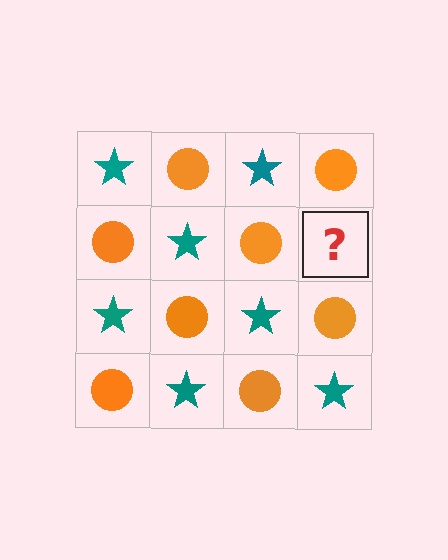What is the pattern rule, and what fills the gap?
The rule is that it alternates teal star and orange circle in a checkerboard pattern. The gap should be filled with a teal star.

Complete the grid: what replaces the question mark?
The question mark should be replaced with a teal star.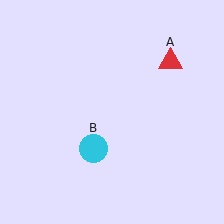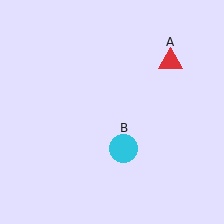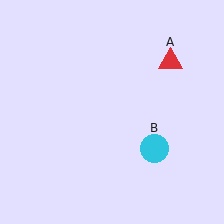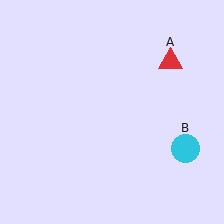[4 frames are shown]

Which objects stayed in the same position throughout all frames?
Red triangle (object A) remained stationary.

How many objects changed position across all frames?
1 object changed position: cyan circle (object B).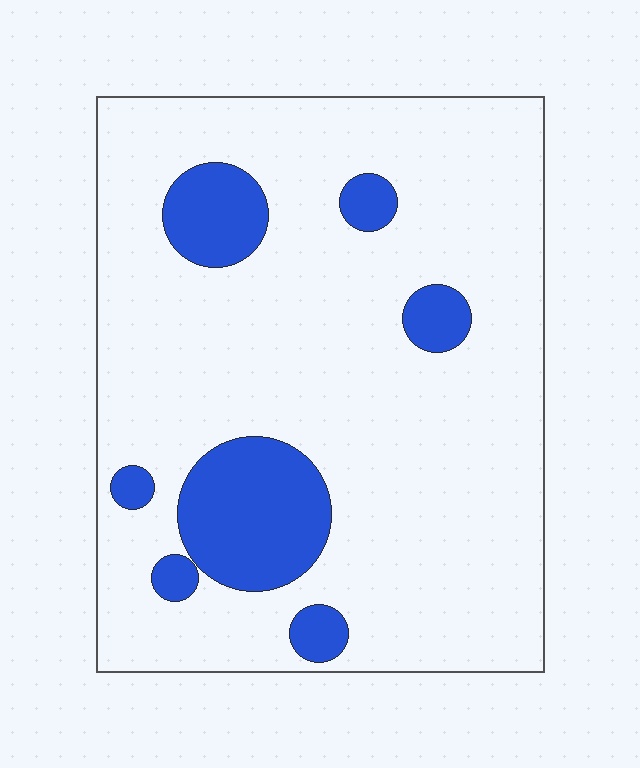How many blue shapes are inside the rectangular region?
7.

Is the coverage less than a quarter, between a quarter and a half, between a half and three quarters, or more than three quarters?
Less than a quarter.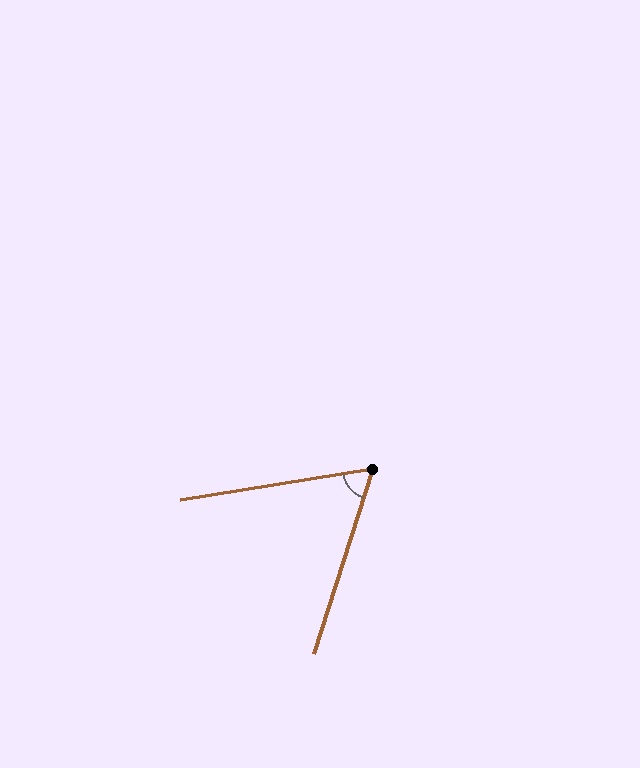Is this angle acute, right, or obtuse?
It is acute.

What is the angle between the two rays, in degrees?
Approximately 63 degrees.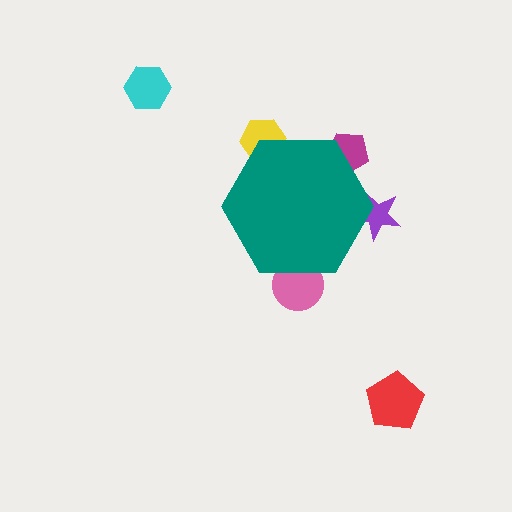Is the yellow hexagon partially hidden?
Yes, the yellow hexagon is partially hidden behind the teal hexagon.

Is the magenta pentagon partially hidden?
Yes, the magenta pentagon is partially hidden behind the teal hexagon.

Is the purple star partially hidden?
Yes, the purple star is partially hidden behind the teal hexagon.